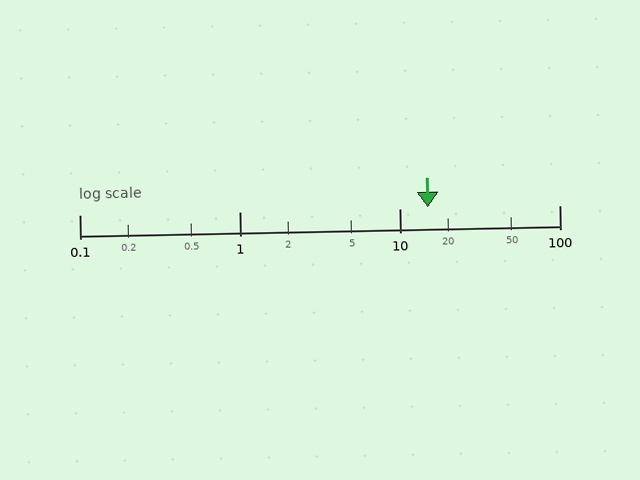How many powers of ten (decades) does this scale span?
The scale spans 3 decades, from 0.1 to 100.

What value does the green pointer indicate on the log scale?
The pointer indicates approximately 15.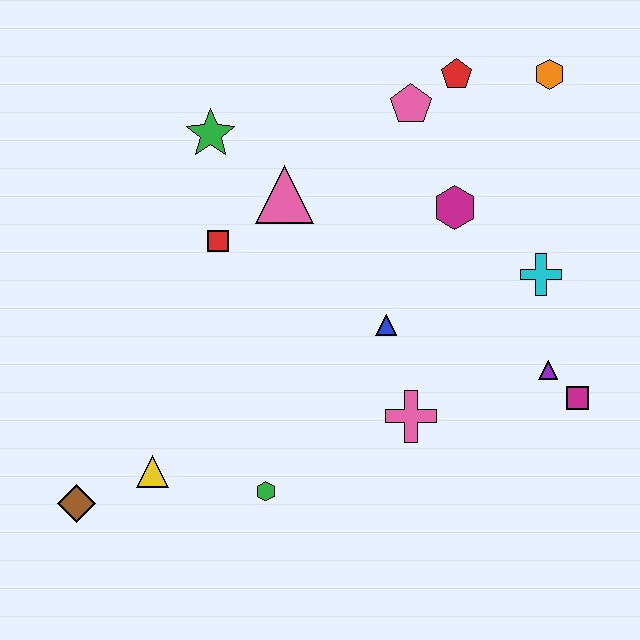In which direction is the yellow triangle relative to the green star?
The yellow triangle is below the green star.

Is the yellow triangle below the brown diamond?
No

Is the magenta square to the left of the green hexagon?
No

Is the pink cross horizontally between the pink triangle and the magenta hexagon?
Yes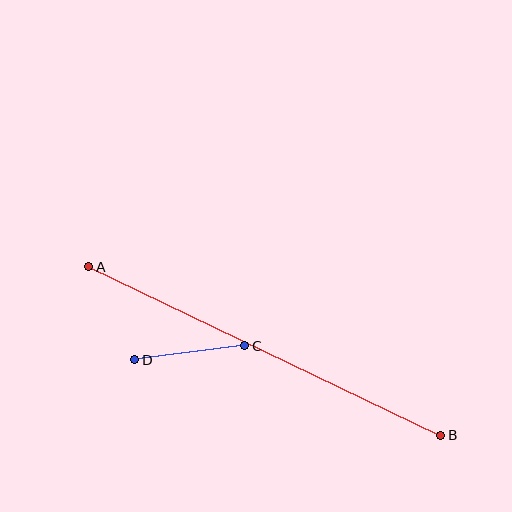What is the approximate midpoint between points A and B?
The midpoint is at approximately (265, 351) pixels.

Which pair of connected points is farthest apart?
Points A and B are farthest apart.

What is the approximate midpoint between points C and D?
The midpoint is at approximately (190, 353) pixels.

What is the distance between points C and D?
The distance is approximately 111 pixels.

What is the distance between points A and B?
The distance is approximately 390 pixels.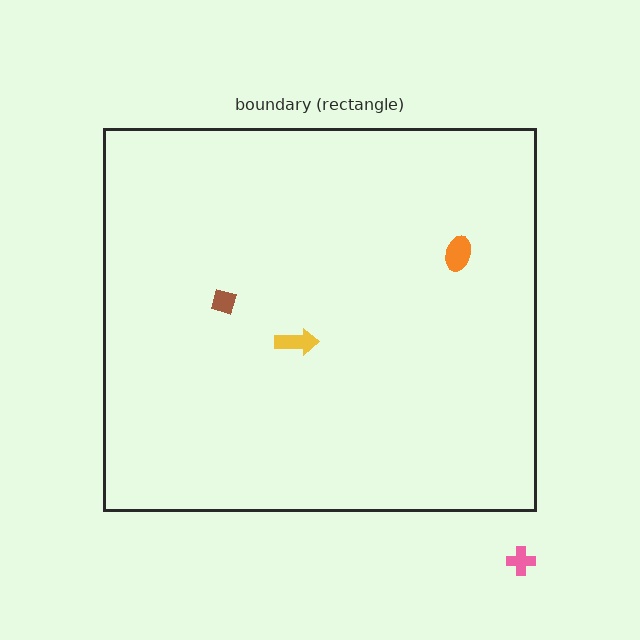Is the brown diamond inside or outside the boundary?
Inside.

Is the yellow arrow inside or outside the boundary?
Inside.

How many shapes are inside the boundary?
3 inside, 1 outside.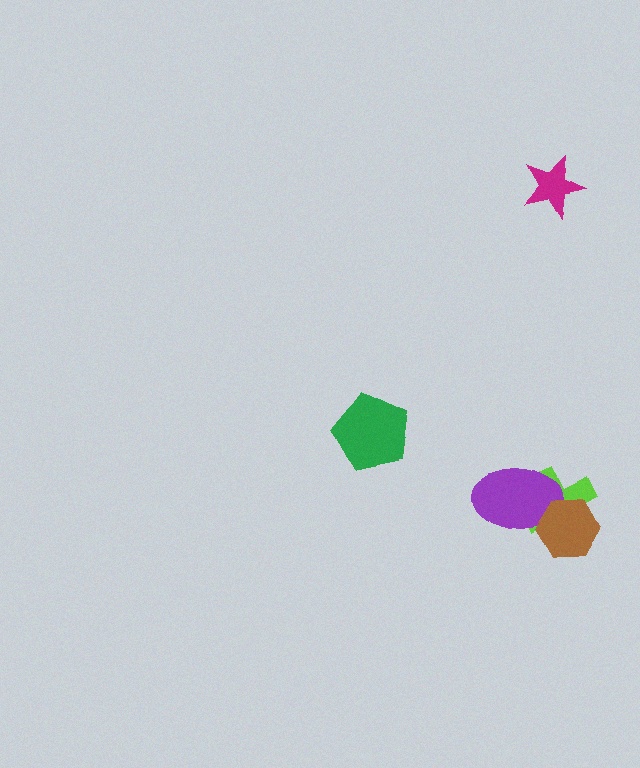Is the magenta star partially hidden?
No, no other shape covers it.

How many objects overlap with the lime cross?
2 objects overlap with the lime cross.